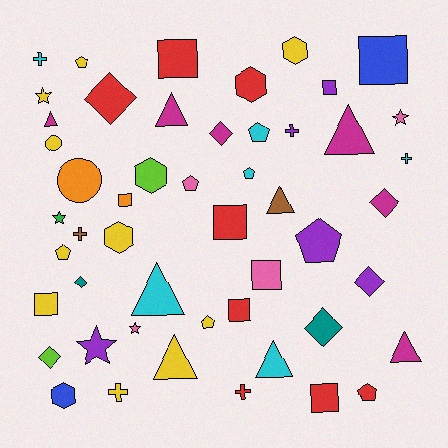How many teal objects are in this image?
There are 2 teal objects.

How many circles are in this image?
There are 2 circles.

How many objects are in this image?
There are 50 objects.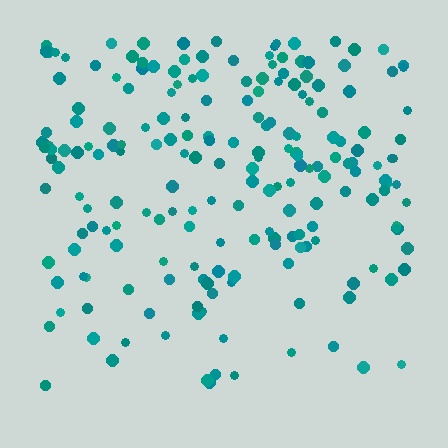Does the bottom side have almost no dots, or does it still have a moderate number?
Still a moderate number, just noticeably fewer than the top.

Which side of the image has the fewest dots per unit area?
The bottom.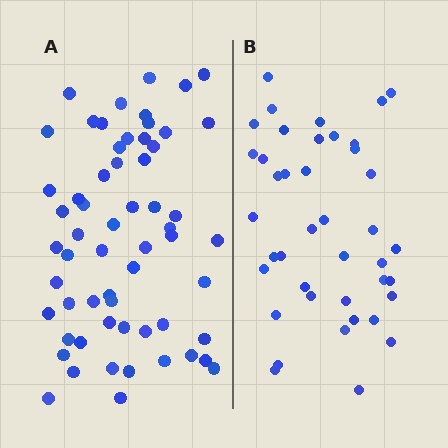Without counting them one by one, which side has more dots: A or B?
Region A (the left region) has more dots.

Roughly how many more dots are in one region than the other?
Region A has approximately 20 more dots than region B.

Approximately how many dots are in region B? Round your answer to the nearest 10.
About 40 dots. (The exact count is 41, which rounds to 40.)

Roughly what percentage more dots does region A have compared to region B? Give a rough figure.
About 45% more.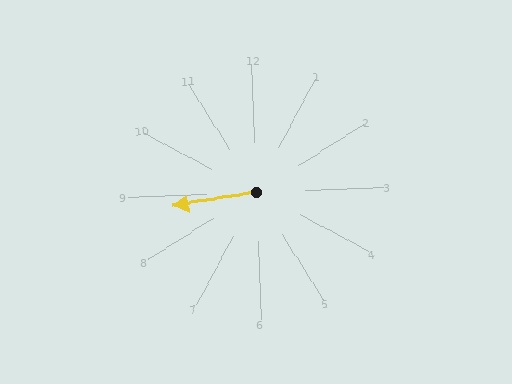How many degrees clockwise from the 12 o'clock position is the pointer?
Approximately 263 degrees.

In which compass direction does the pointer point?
West.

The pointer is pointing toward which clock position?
Roughly 9 o'clock.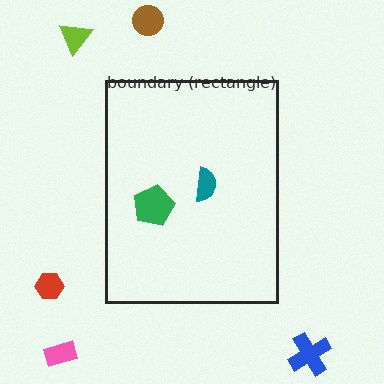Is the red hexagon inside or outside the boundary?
Outside.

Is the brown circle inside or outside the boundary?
Outside.